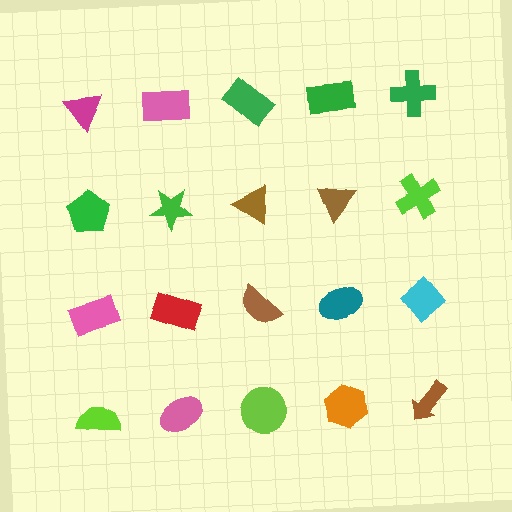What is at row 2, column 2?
A green star.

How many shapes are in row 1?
5 shapes.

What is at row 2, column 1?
A green pentagon.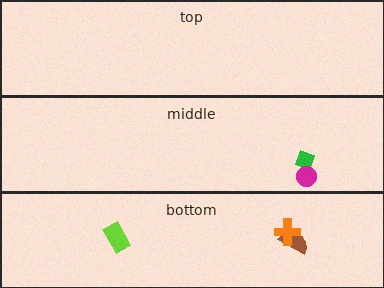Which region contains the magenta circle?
The middle region.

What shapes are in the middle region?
The green diamond, the magenta circle.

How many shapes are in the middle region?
2.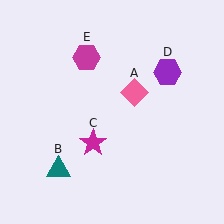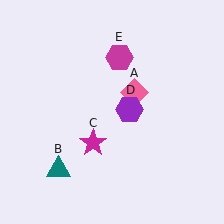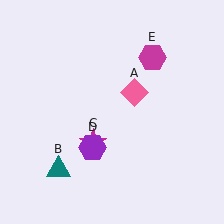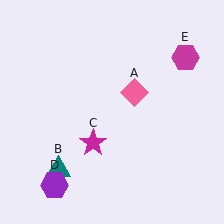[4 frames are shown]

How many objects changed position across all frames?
2 objects changed position: purple hexagon (object D), magenta hexagon (object E).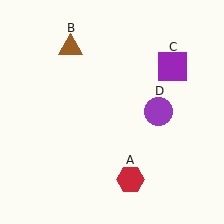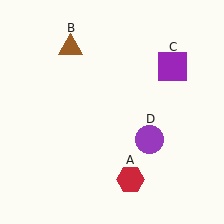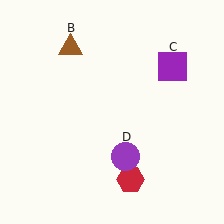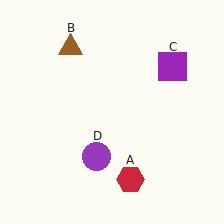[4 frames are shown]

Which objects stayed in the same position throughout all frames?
Red hexagon (object A) and brown triangle (object B) and purple square (object C) remained stationary.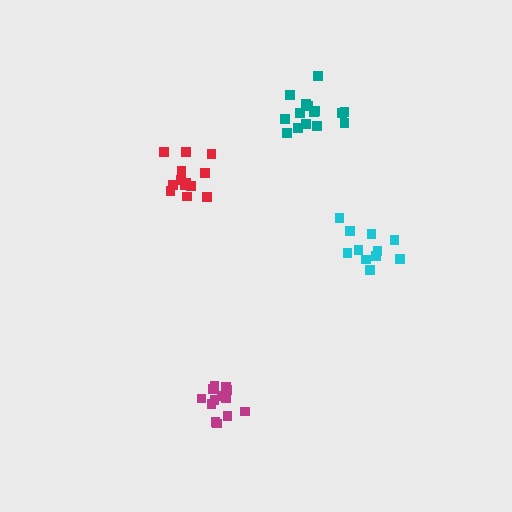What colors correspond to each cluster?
The clusters are colored: cyan, teal, red, magenta.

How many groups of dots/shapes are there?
There are 4 groups.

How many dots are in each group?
Group 1: 11 dots, Group 2: 15 dots, Group 3: 13 dots, Group 4: 13 dots (52 total).